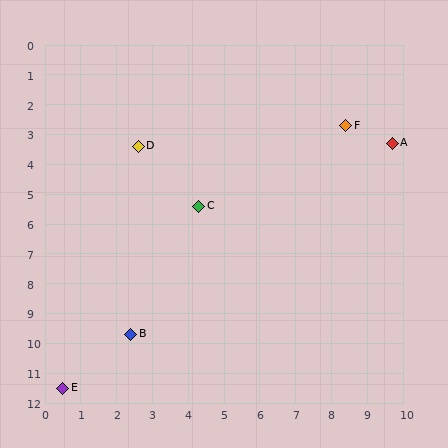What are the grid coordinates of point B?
Point B is at approximately (2.4, 9.7).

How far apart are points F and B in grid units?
Points F and B are about 9.2 grid units apart.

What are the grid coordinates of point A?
Point A is at approximately (9.7, 3.3).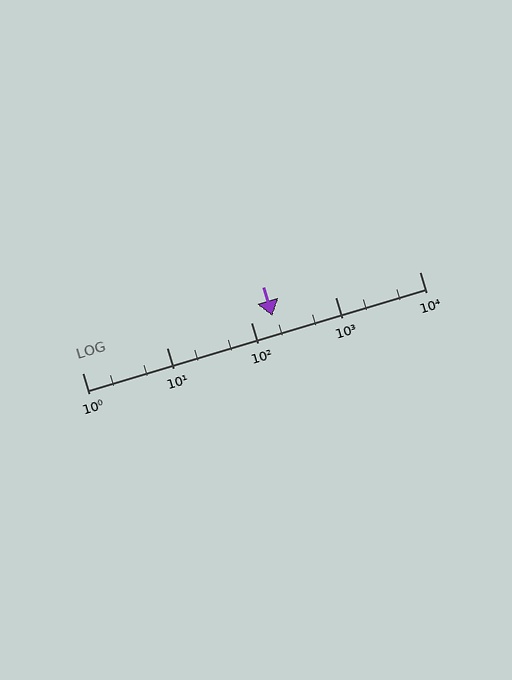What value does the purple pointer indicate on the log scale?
The pointer indicates approximately 180.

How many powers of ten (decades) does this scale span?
The scale spans 4 decades, from 1 to 10000.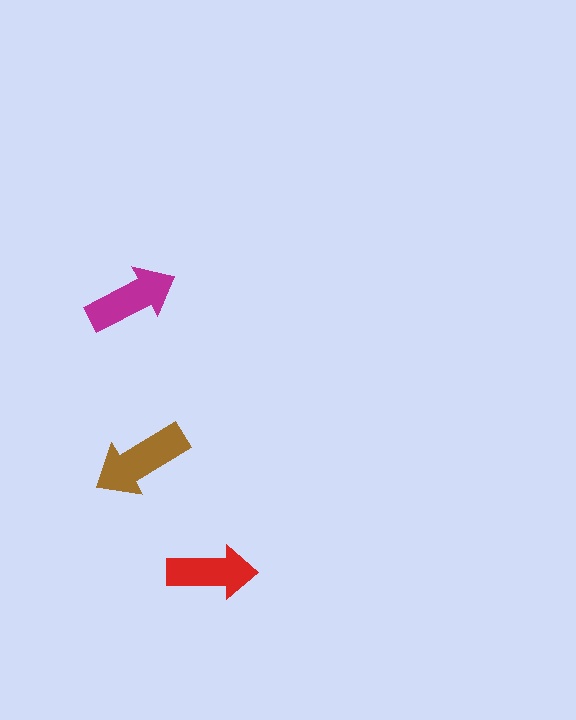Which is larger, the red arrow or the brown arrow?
The brown one.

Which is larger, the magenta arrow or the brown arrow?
The brown one.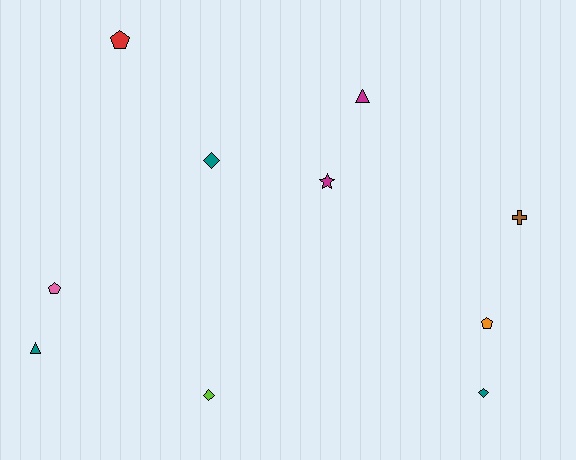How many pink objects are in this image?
There is 1 pink object.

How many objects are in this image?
There are 10 objects.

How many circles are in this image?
There are no circles.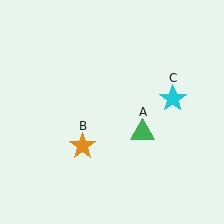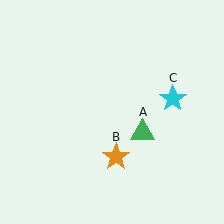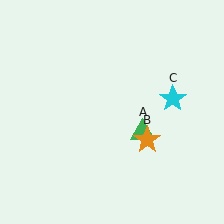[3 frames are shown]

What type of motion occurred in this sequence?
The orange star (object B) rotated counterclockwise around the center of the scene.